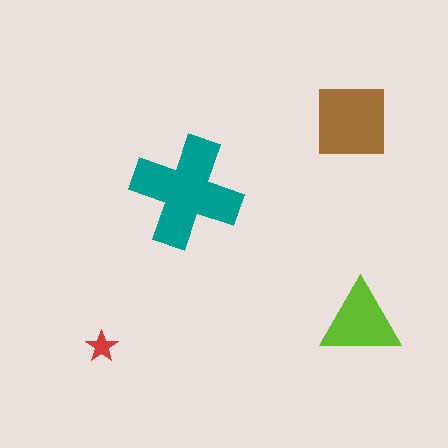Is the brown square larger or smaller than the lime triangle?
Larger.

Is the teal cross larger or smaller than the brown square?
Larger.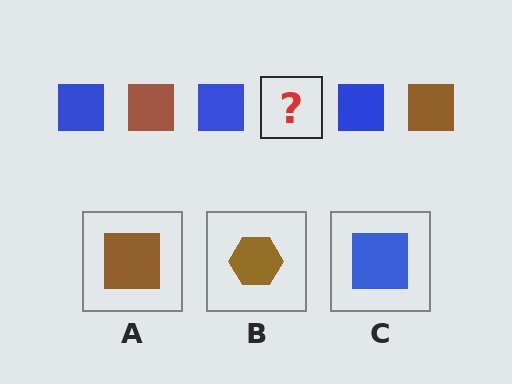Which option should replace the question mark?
Option A.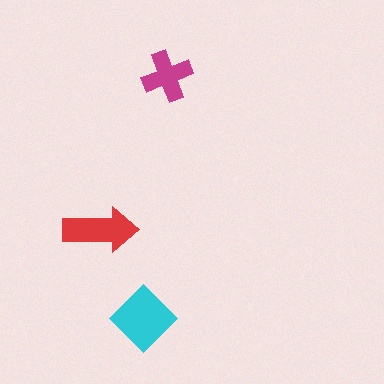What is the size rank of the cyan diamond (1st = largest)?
1st.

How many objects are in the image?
There are 3 objects in the image.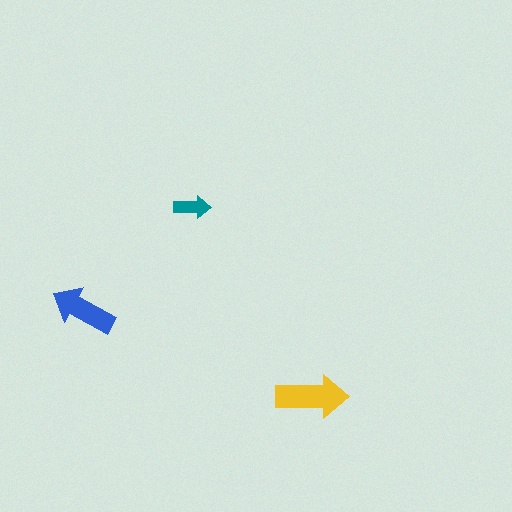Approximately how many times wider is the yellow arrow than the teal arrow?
About 2 times wider.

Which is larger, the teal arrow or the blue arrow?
The blue one.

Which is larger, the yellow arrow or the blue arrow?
The yellow one.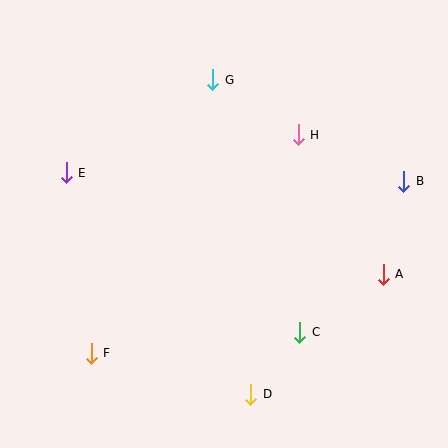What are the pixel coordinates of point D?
Point D is at (251, 394).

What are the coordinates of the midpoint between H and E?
The midpoint between H and E is at (182, 154).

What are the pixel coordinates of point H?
Point H is at (298, 135).